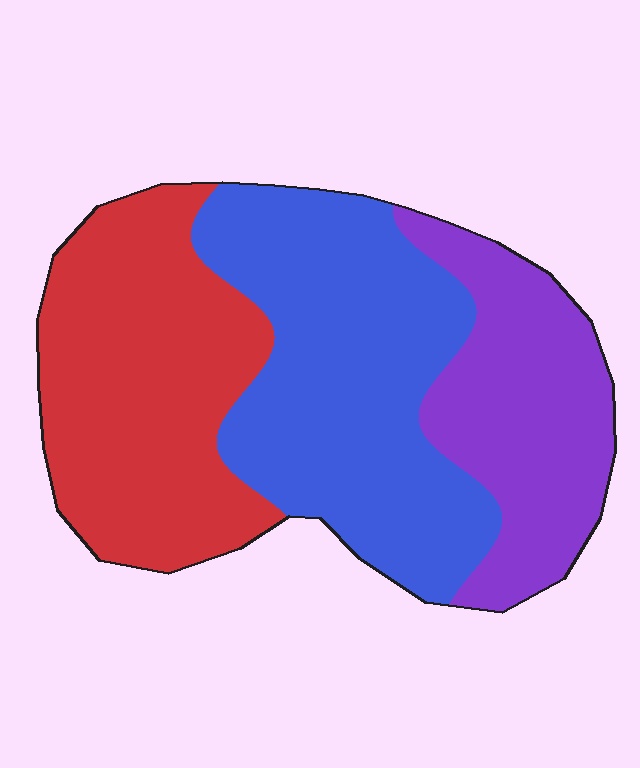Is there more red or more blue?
Blue.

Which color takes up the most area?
Blue, at roughly 40%.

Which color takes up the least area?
Purple, at roughly 25%.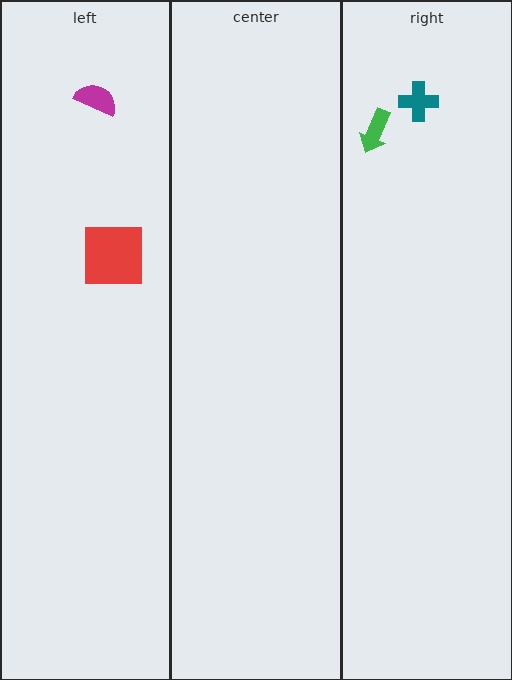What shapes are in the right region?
The green arrow, the teal cross.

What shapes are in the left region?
The magenta semicircle, the red square.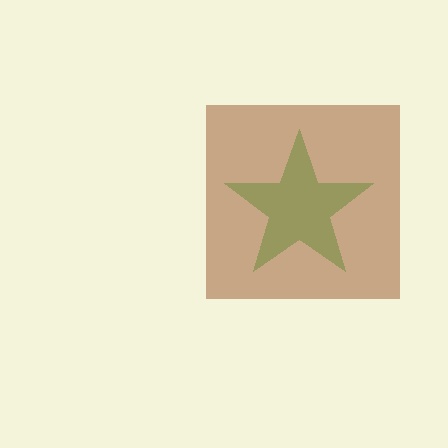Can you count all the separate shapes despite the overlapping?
Yes, there are 2 separate shapes.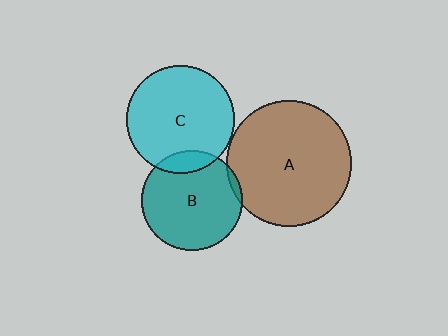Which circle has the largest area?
Circle A (brown).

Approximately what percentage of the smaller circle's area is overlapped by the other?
Approximately 5%.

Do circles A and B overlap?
Yes.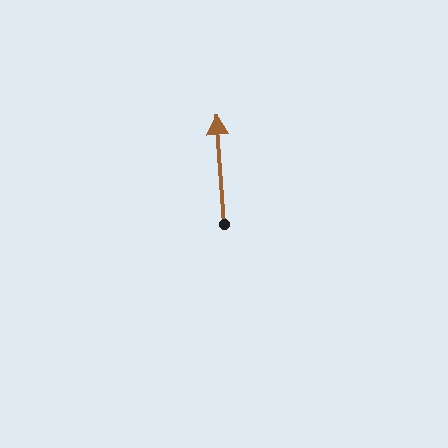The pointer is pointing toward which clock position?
Roughly 12 o'clock.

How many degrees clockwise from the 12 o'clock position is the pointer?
Approximately 356 degrees.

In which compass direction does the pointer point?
North.